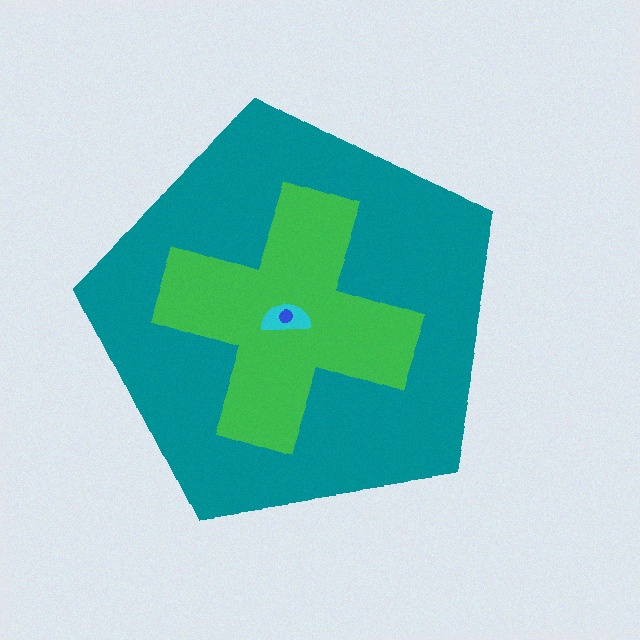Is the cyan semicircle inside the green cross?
Yes.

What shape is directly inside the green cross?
The cyan semicircle.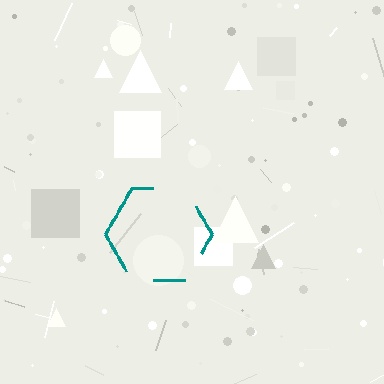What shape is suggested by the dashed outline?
The dashed outline suggests a hexagon.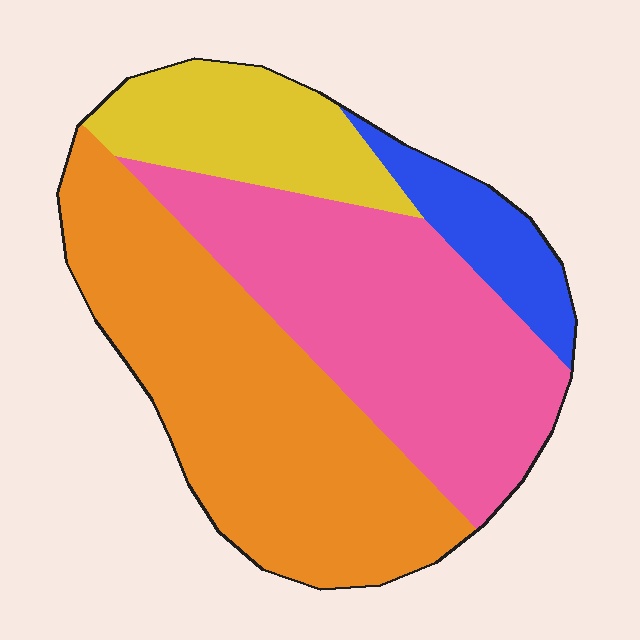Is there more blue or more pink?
Pink.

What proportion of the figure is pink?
Pink takes up between a quarter and a half of the figure.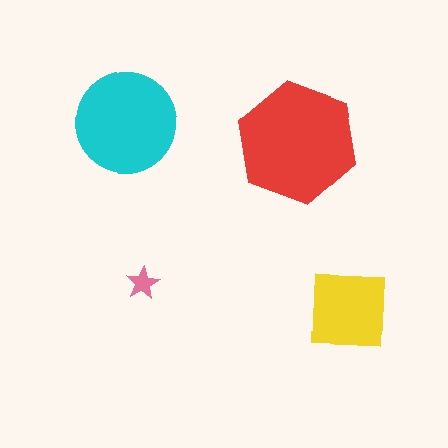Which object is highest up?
The cyan circle is topmost.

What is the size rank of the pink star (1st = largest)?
4th.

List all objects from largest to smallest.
The red hexagon, the cyan circle, the yellow square, the pink star.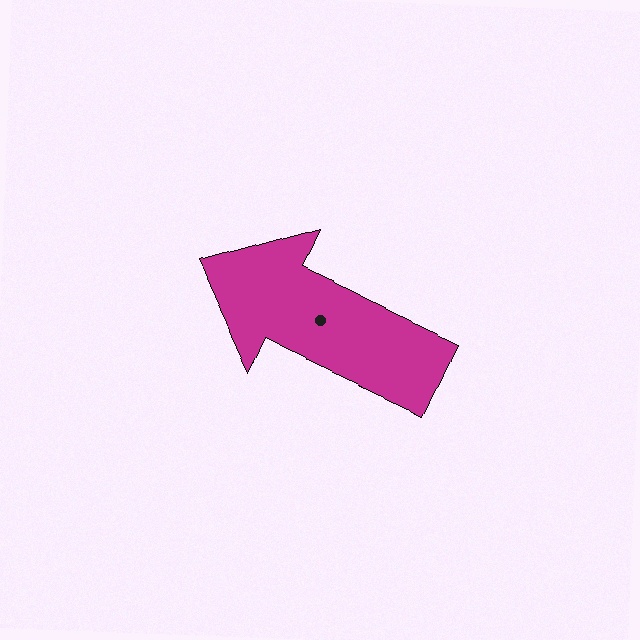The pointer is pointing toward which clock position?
Roughly 10 o'clock.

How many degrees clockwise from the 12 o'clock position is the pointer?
Approximately 295 degrees.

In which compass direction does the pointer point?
Northwest.